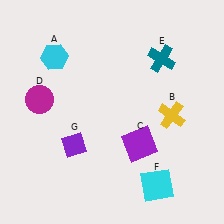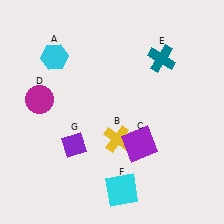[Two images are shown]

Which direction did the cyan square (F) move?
The cyan square (F) moved left.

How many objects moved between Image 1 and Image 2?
2 objects moved between the two images.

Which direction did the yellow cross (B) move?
The yellow cross (B) moved left.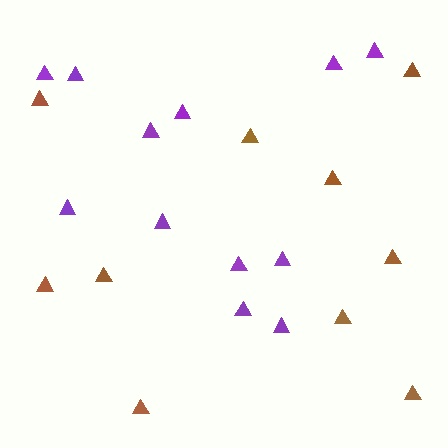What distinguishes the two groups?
There are 2 groups: one group of purple triangles (12) and one group of brown triangles (10).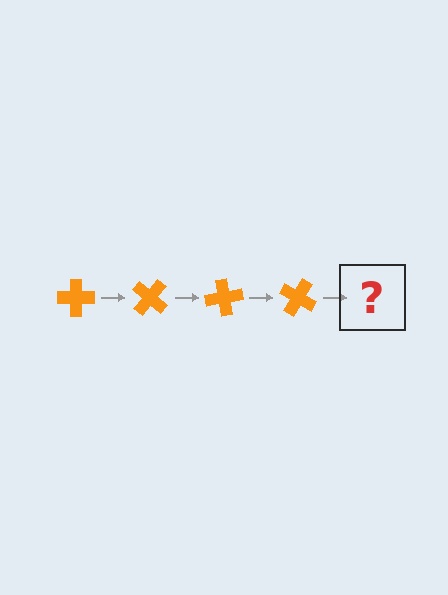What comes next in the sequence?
The next element should be an orange cross rotated 160 degrees.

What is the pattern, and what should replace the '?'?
The pattern is that the cross rotates 40 degrees each step. The '?' should be an orange cross rotated 160 degrees.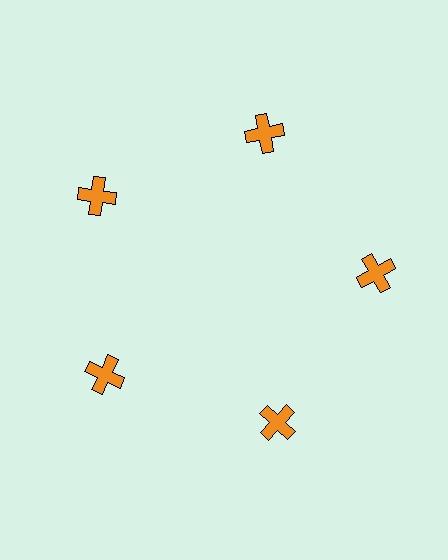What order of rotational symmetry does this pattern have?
This pattern has 5-fold rotational symmetry.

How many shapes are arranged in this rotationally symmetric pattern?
There are 5 shapes, arranged in 5 groups of 1.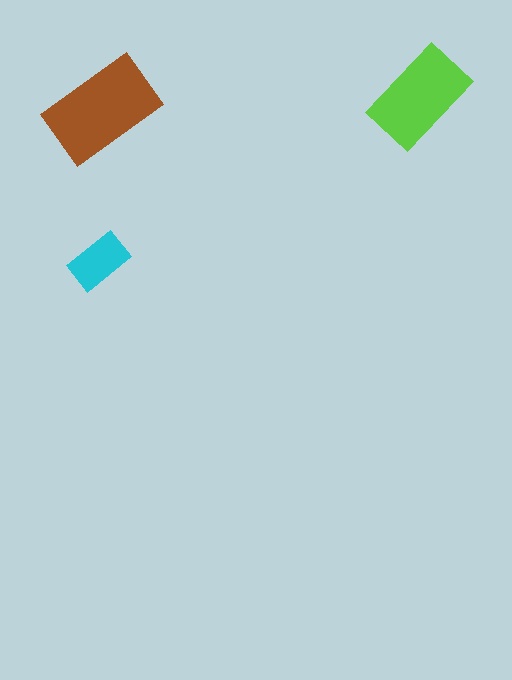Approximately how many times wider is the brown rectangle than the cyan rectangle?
About 2 times wider.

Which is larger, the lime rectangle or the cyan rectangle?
The lime one.